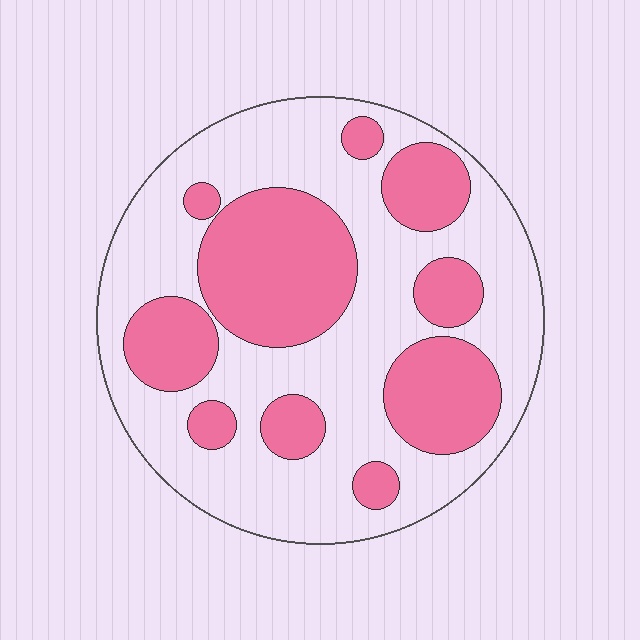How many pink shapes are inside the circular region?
10.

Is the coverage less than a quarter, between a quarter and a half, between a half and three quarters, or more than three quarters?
Between a quarter and a half.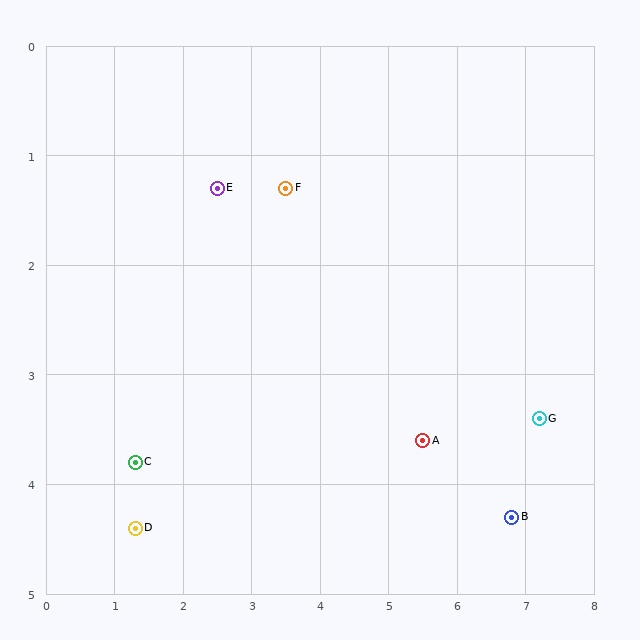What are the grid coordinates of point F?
Point F is at approximately (3.5, 1.3).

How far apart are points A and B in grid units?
Points A and B are about 1.5 grid units apart.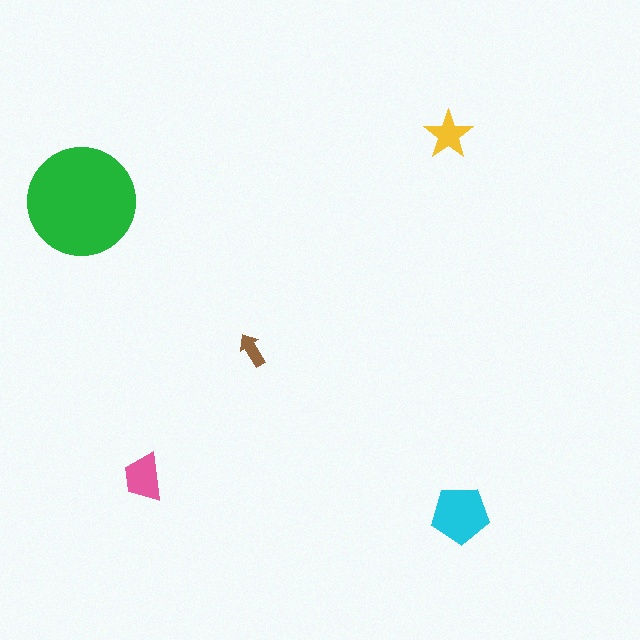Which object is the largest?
The green circle.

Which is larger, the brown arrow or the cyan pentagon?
The cyan pentagon.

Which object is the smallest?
The brown arrow.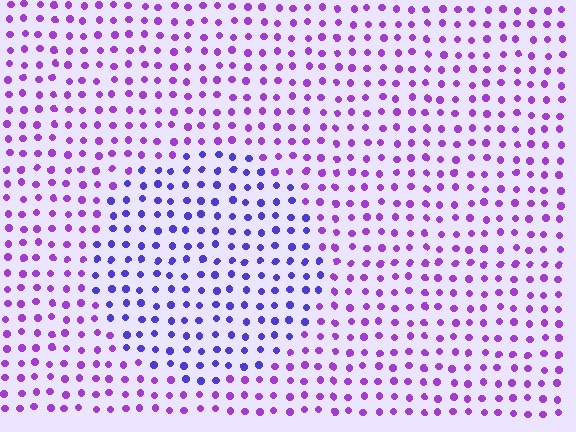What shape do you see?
I see a circle.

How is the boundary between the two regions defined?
The boundary is defined purely by a slight shift in hue (about 36 degrees). Spacing, size, and orientation are identical on both sides.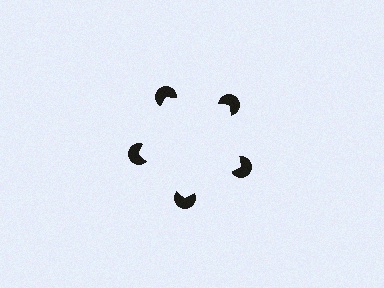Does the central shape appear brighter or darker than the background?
It typically appears slightly brighter than the background, even though no actual brightness change is drawn.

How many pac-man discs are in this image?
There are 5 — one at each vertex of the illusory pentagon.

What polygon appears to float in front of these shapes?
An illusory pentagon — its edges are inferred from the aligned wedge cuts in the pac-man discs, not physically drawn.